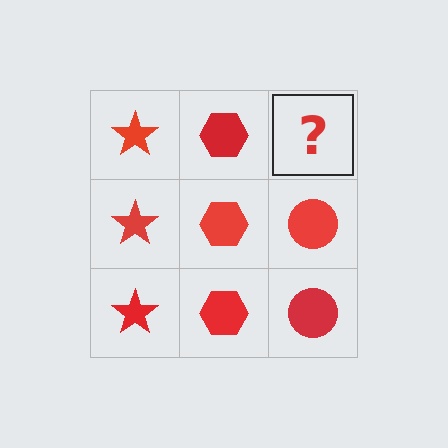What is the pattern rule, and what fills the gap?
The rule is that each column has a consistent shape. The gap should be filled with a red circle.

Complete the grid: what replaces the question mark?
The question mark should be replaced with a red circle.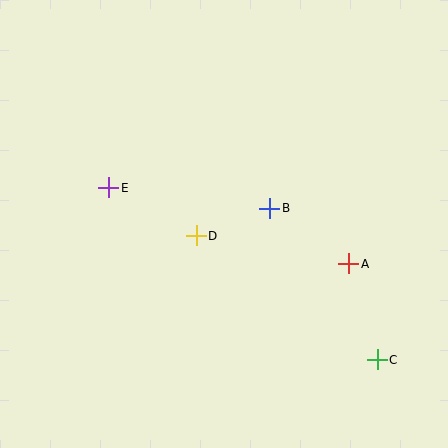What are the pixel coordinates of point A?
Point A is at (349, 264).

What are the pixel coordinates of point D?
Point D is at (196, 236).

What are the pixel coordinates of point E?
Point E is at (109, 188).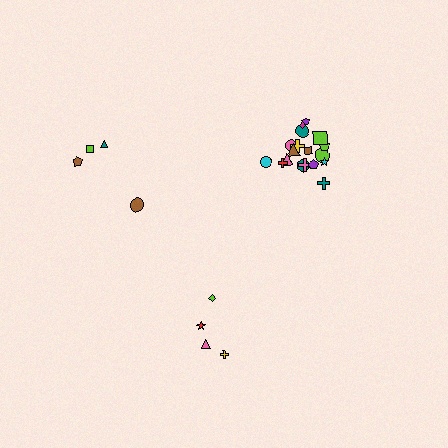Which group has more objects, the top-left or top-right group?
The top-right group.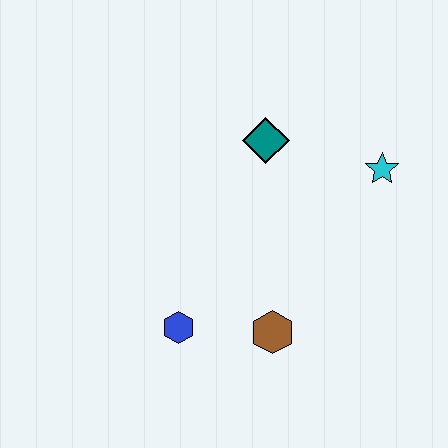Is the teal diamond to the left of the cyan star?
Yes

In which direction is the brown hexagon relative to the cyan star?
The brown hexagon is below the cyan star.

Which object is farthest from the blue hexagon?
The cyan star is farthest from the blue hexagon.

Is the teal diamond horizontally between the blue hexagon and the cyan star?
Yes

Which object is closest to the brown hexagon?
The blue hexagon is closest to the brown hexagon.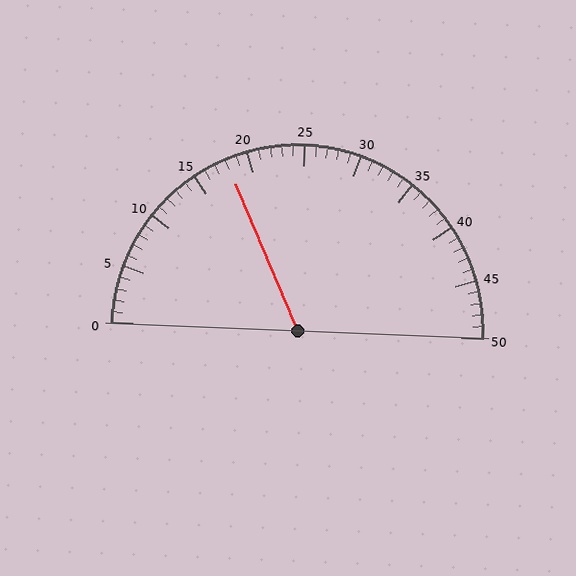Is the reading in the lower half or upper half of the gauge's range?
The reading is in the lower half of the range (0 to 50).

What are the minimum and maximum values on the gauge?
The gauge ranges from 0 to 50.